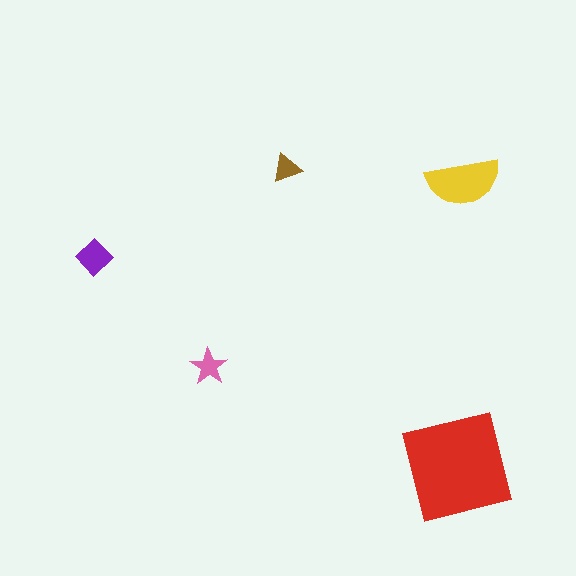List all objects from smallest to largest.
The brown triangle, the pink star, the purple diamond, the yellow semicircle, the red square.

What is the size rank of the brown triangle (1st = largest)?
5th.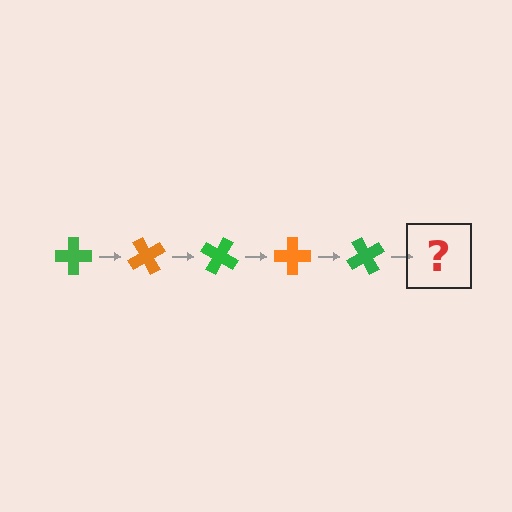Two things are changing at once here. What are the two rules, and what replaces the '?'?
The two rules are that it rotates 60 degrees each step and the color cycles through green and orange. The '?' should be an orange cross, rotated 300 degrees from the start.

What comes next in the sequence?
The next element should be an orange cross, rotated 300 degrees from the start.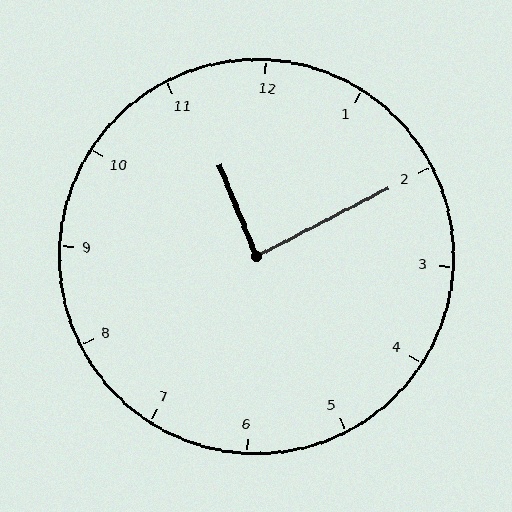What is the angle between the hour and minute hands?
Approximately 85 degrees.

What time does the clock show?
11:10.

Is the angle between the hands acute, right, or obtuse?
It is right.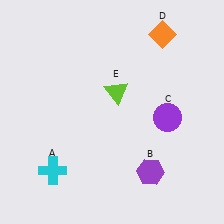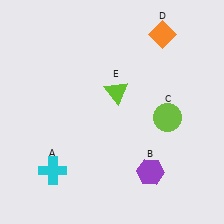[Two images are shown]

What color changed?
The circle (C) changed from purple in Image 1 to lime in Image 2.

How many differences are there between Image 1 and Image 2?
There is 1 difference between the two images.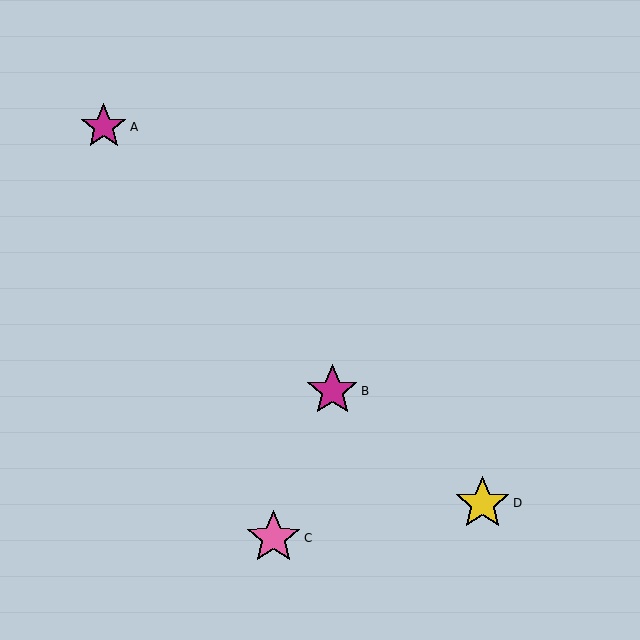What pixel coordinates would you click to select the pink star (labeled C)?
Click at (273, 538) to select the pink star C.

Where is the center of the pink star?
The center of the pink star is at (273, 538).